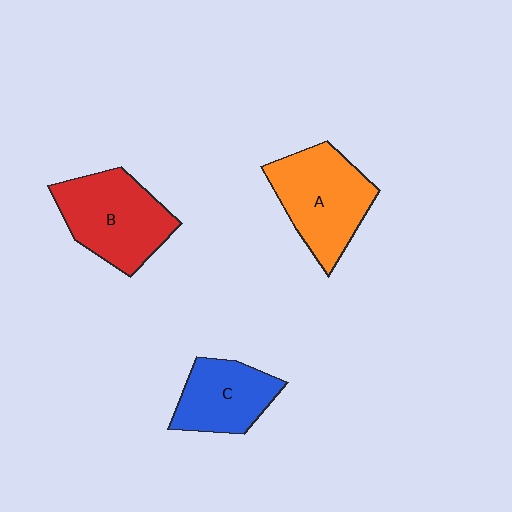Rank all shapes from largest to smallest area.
From largest to smallest: B (red), A (orange), C (blue).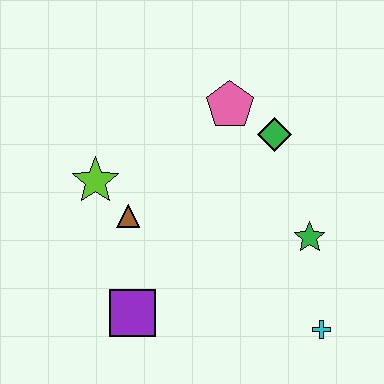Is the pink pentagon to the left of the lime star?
No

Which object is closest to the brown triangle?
The lime star is closest to the brown triangle.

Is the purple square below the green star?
Yes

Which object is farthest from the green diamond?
The purple square is farthest from the green diamond.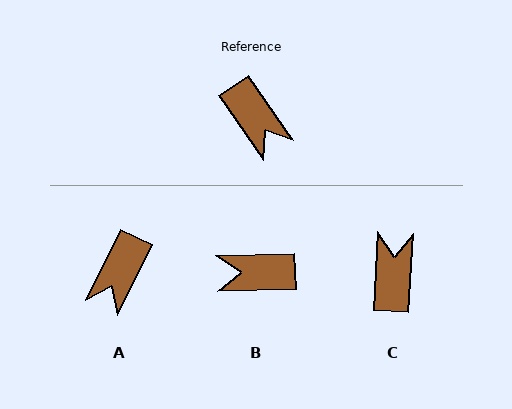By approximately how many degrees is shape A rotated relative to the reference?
Approximately 61 degrees clockwise.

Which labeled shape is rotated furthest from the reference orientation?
C, about 142 degrees away.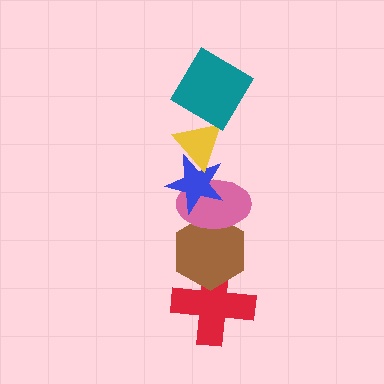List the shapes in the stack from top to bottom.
From top to bottom: the teal diamond, the yellow triangle, the blue star, the pink ellipse, the brown hexagon, the red cross.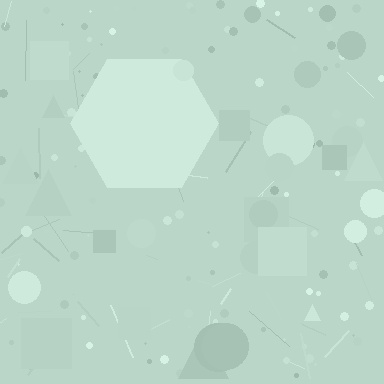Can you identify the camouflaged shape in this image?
The camouflaged shape is a hexagon.